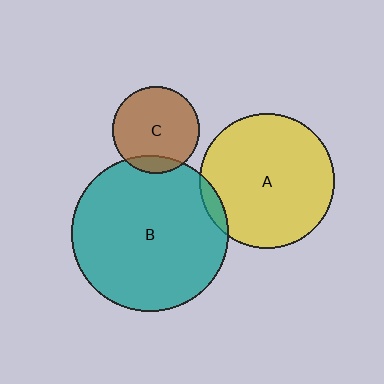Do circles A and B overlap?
Yes.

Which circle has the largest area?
Circle B (teal).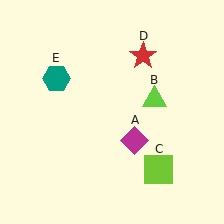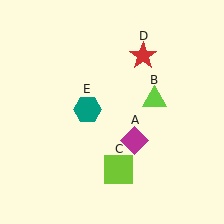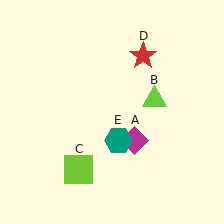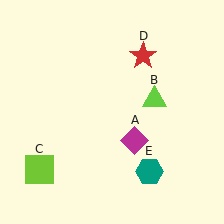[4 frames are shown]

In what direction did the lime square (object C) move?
The lime square (object C) moved left.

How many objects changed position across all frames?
2 objects changed position: lime square (object C), teal hexagon (object E).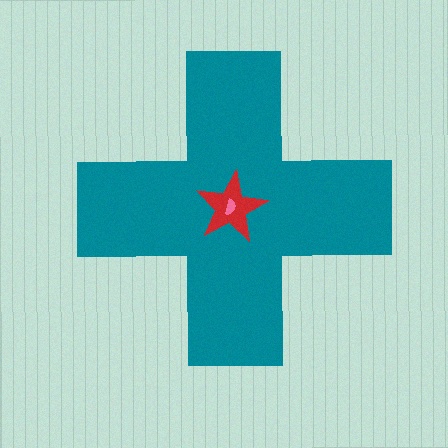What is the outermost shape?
The teal cross.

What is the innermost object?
The pink semicircle.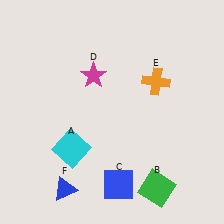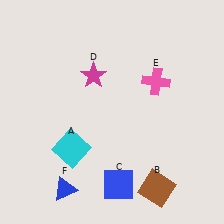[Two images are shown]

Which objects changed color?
B changed from green to brown. E changed from orange to pink.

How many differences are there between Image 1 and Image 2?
There are 2 differences between the two images.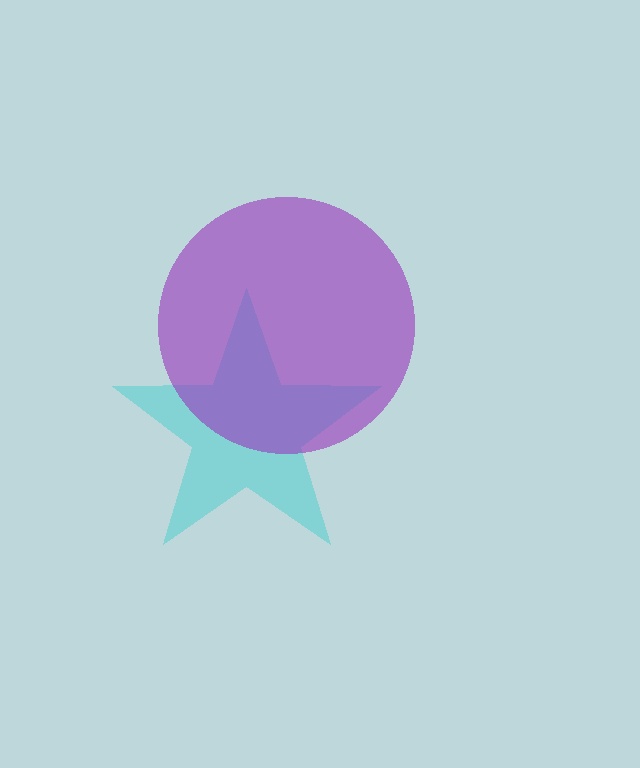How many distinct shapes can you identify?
There are 2 distinct shapes: a cyan star, a purple circle.